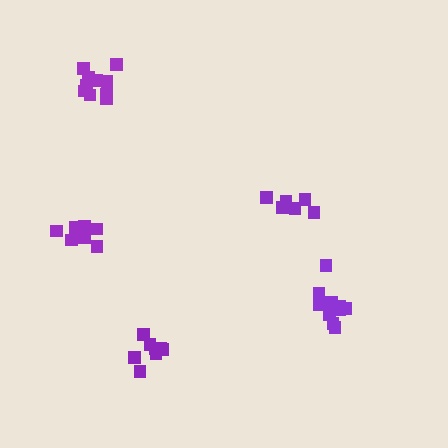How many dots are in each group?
Group 1: 6 dots, Group 2: 11 dots, Group 3: 11 dots, Group 4: 8 dots, Group 5: 8 dots (44 total).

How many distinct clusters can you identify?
There are 5 distinct clusters.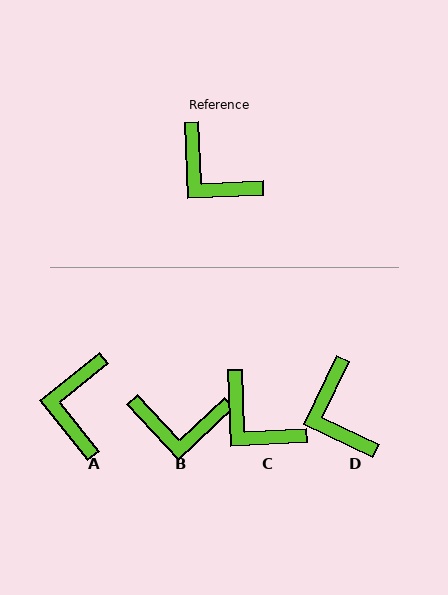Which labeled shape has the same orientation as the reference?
C.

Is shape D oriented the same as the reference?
No, it is off by about 28 degrees.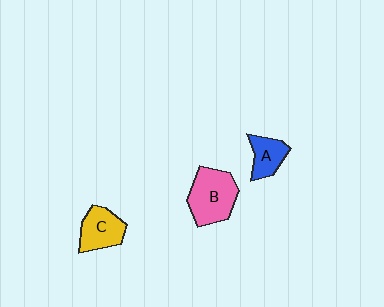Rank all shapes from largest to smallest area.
From largest to smallest: B (pink), C (yellow), A (blue).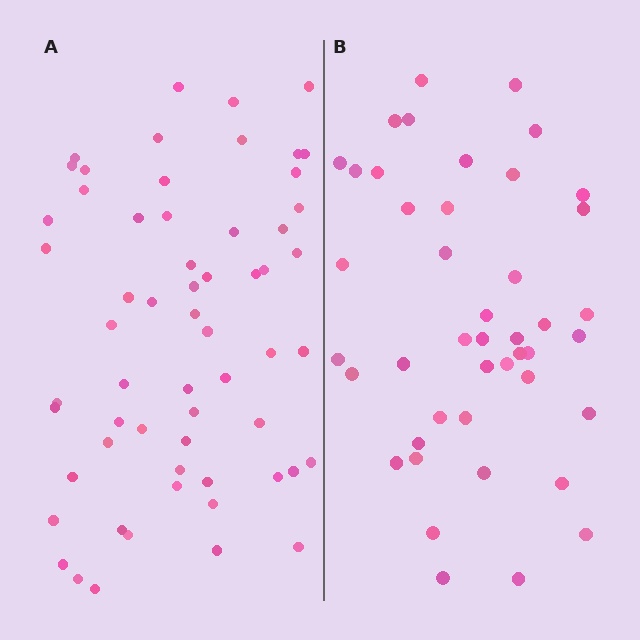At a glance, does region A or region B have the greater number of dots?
Region A (the left region) has more dots.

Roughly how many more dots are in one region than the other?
Region A has approximately 15 more dots than region B.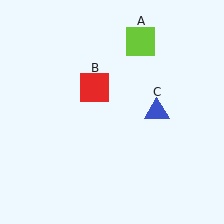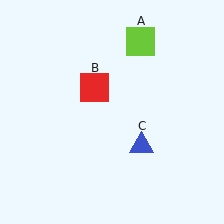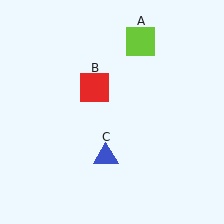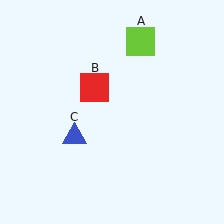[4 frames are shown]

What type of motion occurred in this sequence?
The blue triangle (object C) rotated clockwise around the center of the scene.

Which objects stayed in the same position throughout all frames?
Lime square (object A) and red square (object B) remained stationary.